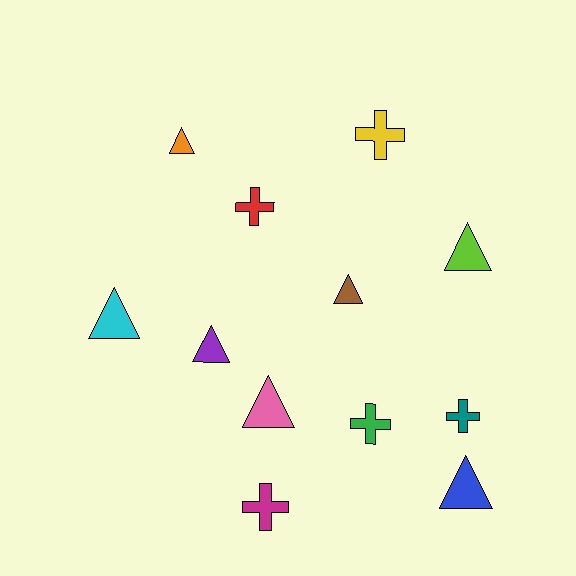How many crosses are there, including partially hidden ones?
There are 5 crosses.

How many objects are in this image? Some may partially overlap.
There are 12 objects.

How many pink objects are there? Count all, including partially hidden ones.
There is 1 pink object.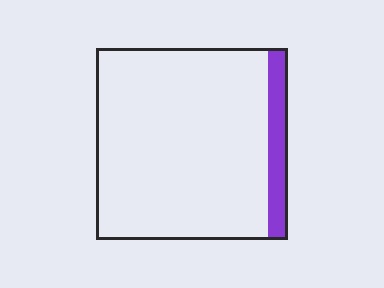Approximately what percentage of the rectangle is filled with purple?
Approximately 10%.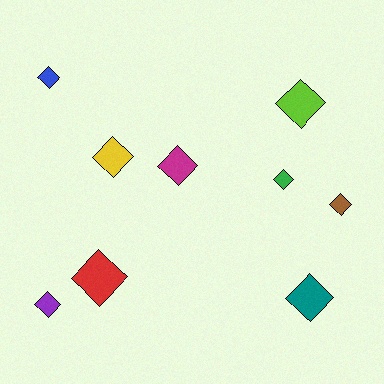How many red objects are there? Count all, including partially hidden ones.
There is 1 red object.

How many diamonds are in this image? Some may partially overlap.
There are 9 diamonds.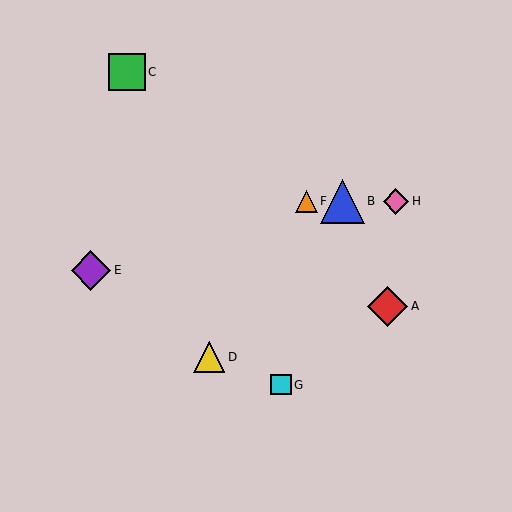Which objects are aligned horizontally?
Objects B, F, H are aligned horizontally.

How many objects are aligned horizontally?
3 objects (B, F, H) are aligned horizontally.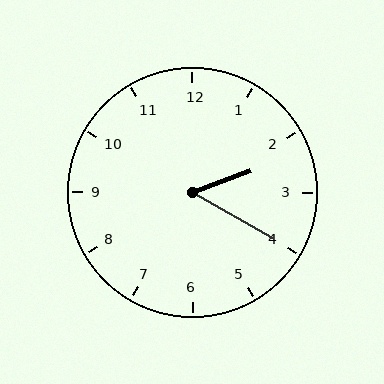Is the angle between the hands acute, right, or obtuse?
It is acute.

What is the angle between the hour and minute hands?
Approximately 50 degrees.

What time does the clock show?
2:20.